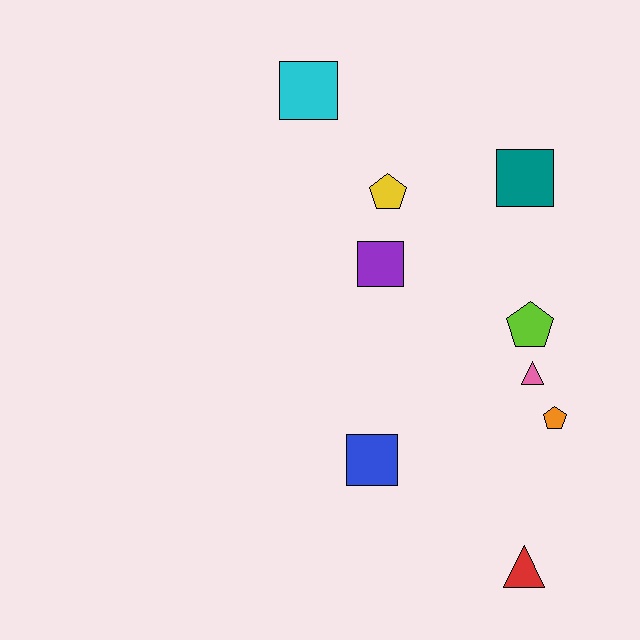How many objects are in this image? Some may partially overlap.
There are 9 objects.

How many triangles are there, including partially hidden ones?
There are 2 triangles.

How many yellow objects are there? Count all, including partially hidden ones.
There is 1 yellow object.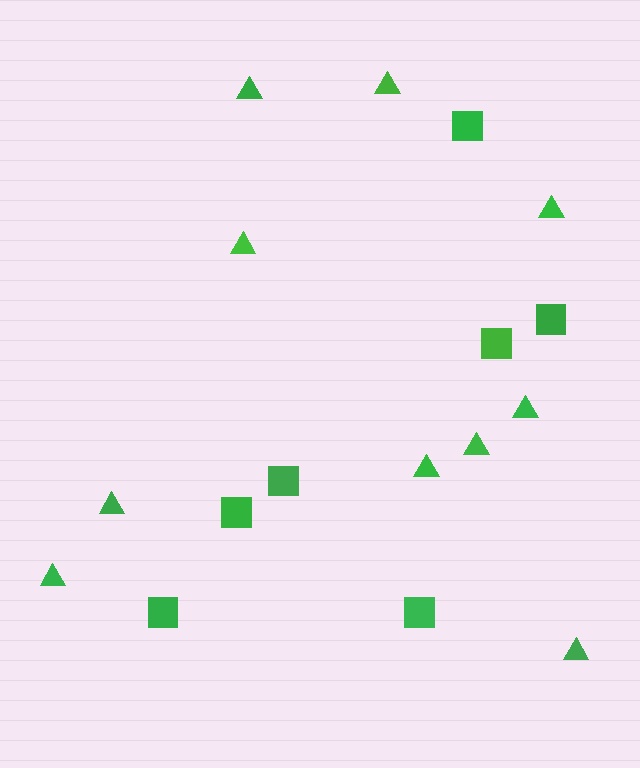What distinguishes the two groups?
There are 2 groups: one group of triangles (10) and one group of squares (7).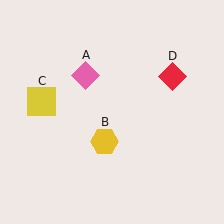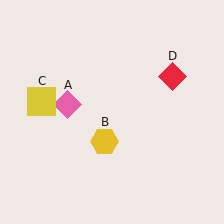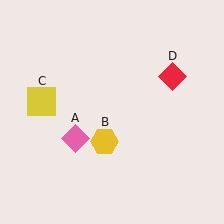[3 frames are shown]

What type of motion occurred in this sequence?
The pink diamond (object A) rotated counterclockwise around the center of the scene.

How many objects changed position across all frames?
1 object changed position: pink diamond (object A).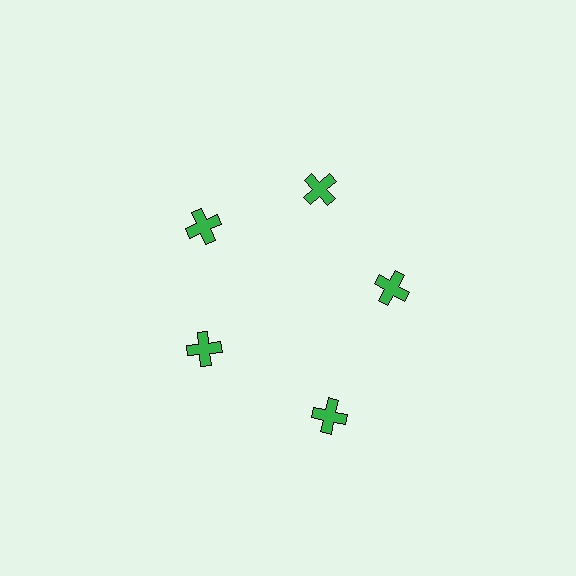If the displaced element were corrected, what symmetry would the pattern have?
It would have 5-fold rotational symmetry — the pattern would map onto itself every 72 degrees.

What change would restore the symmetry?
The symmetry would be restored by moving it inward, back onto the ring so that all 5 crosses sit at equal angles and equal distance from the center.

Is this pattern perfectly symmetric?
No. The 5 green crosses are arranged in a ring, but one element near the 5 o'clock position is pushed outward from the center, breaking the 5-fold rotational symmetry.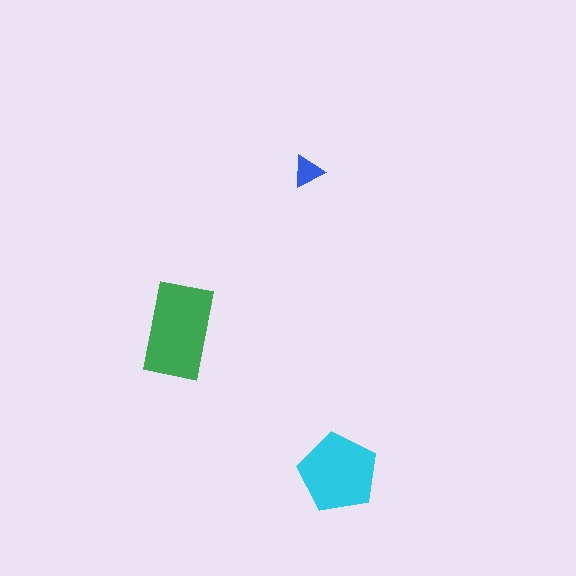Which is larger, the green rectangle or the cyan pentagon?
The green rectangle.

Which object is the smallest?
The blue triangle.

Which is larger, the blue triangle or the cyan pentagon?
The cyan pentagon.